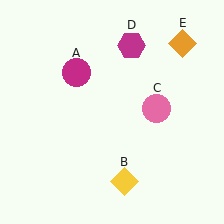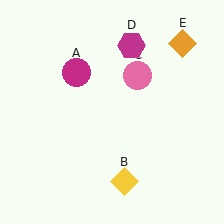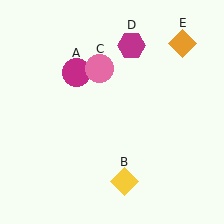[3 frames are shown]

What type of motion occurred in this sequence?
The pink circle (object C) rotated counterclockwise around the center of the scene.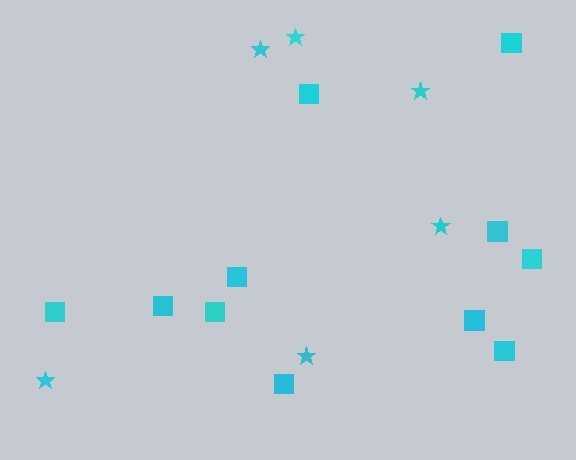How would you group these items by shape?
There are 2 groups: one group of stars (6) and one group of squares (11).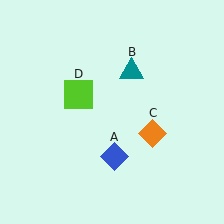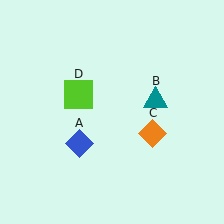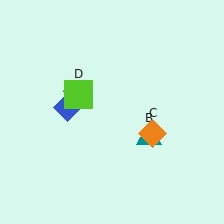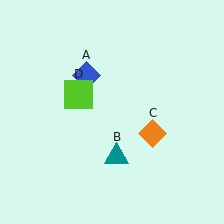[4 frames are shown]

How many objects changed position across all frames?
2 objects changed position: blue diamond (object A), teal triangle (object B).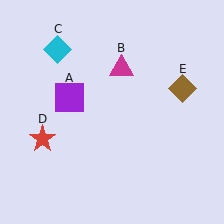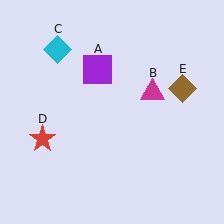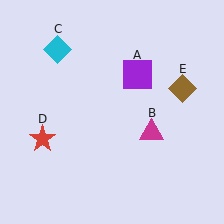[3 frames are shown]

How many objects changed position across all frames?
2 objects changed position: purple square (object A), magenta triangle (object B).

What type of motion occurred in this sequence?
The purple square (object A), magenta triangle (object B) rotated clockwise around the center of the scene.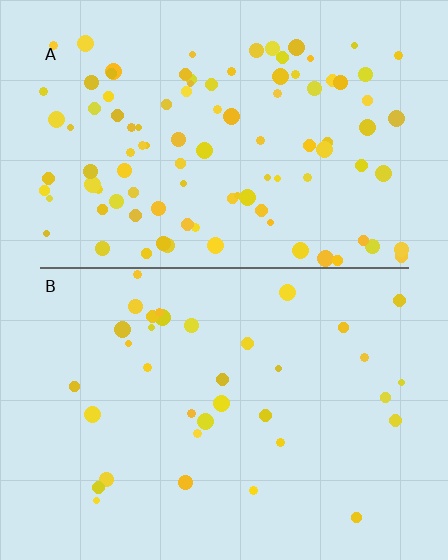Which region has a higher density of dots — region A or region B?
A (the top).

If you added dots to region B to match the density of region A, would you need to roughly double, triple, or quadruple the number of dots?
Approximately triple.